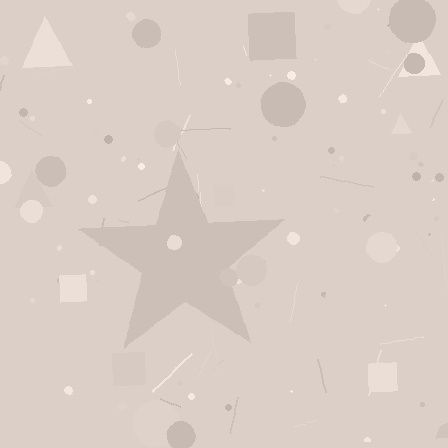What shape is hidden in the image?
A star is hidden in the image.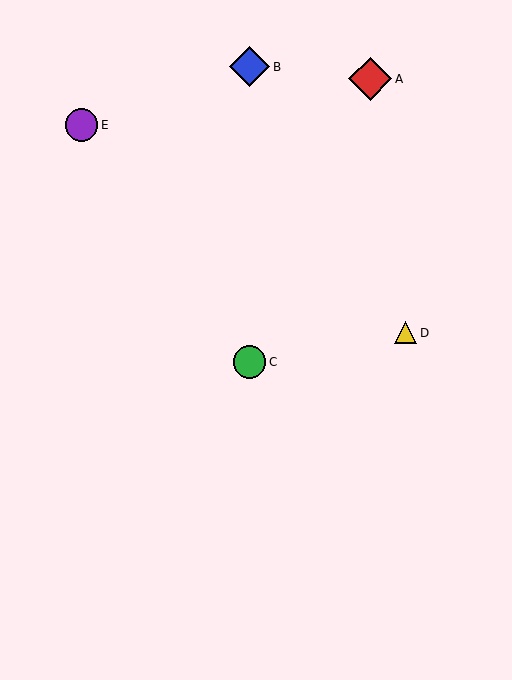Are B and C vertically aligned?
Yes, both are at x≈250.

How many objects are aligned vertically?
2 objects (B, C) are aligned vertically.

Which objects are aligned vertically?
Objects B, C are aligned vertically.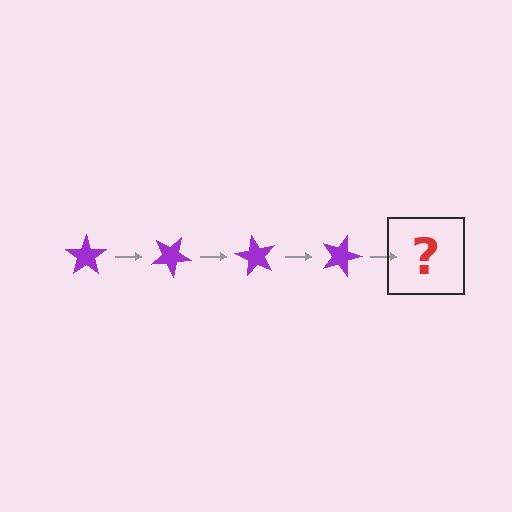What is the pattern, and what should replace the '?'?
The pattern is that the star rotates 30 degrees each step. The '?' should be a purple star rotated 120 degrees.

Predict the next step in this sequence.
The next step is a purple star rotated 120 degrees.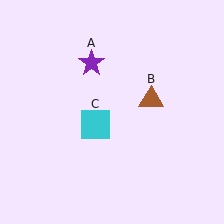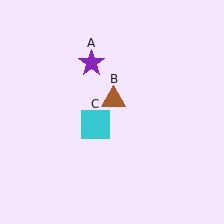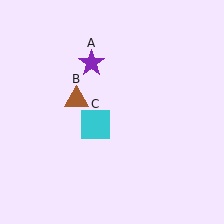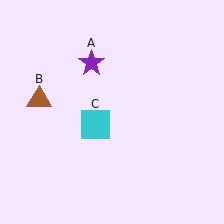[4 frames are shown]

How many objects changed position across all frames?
1 object changed position: brown triangle (object B).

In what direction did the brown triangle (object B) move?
The brown triangle (object B) moved left.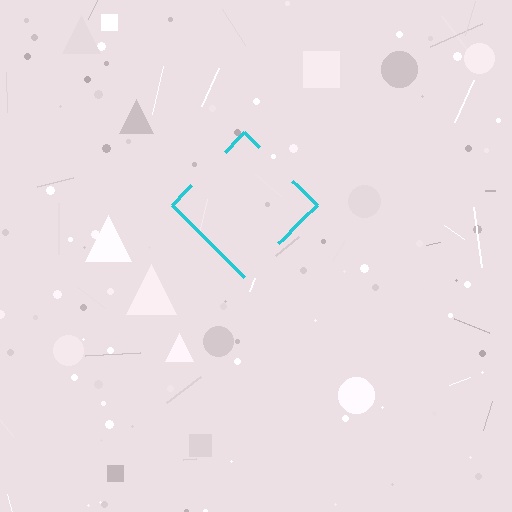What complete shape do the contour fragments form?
The contour fragments form a diamond.